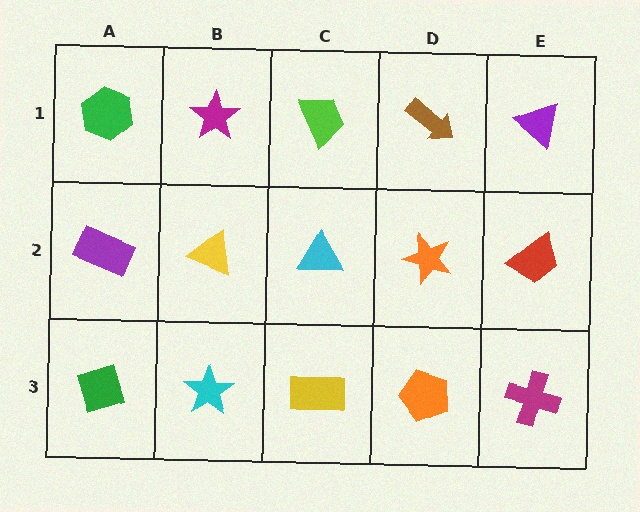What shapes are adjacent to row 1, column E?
A red trapezoid (row 2, column E), a brown arrow (row 1, column D).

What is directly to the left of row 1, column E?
A brown arrow.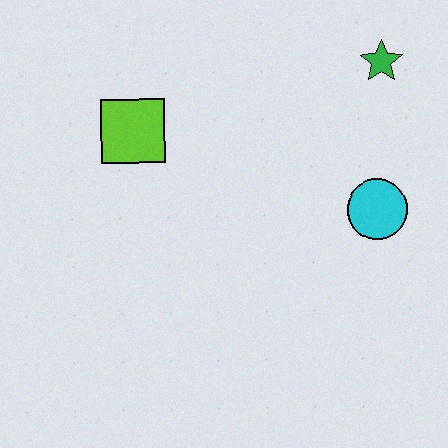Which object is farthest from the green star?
The lime square is farthest from the green star.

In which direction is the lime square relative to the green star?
The lime square is to the left of the green star.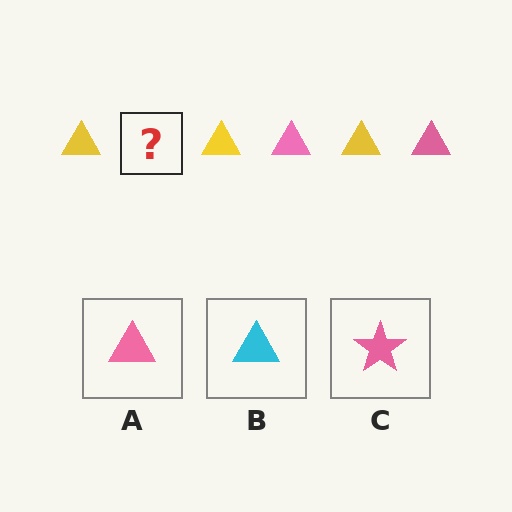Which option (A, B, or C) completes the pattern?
A.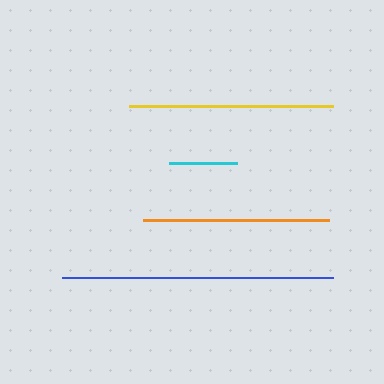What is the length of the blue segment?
The blue segment is approximately 270 pixels long.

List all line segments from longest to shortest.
From longest to shortest: blue, yellow, orange, cyan.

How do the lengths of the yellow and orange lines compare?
The yellow and orange lines are approximately the same length.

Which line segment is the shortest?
The cyan line is the shortest at approximately 69 pixels.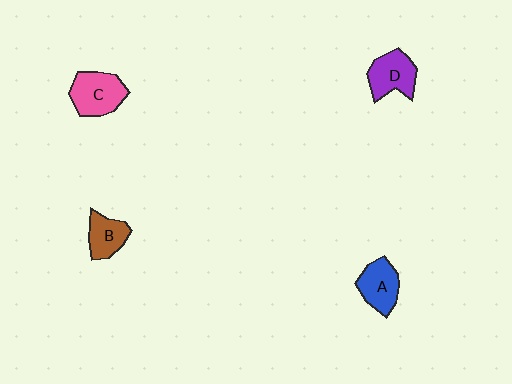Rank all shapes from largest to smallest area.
From largest to smallest: C (pink), D (purple), A (blue), B (brown).